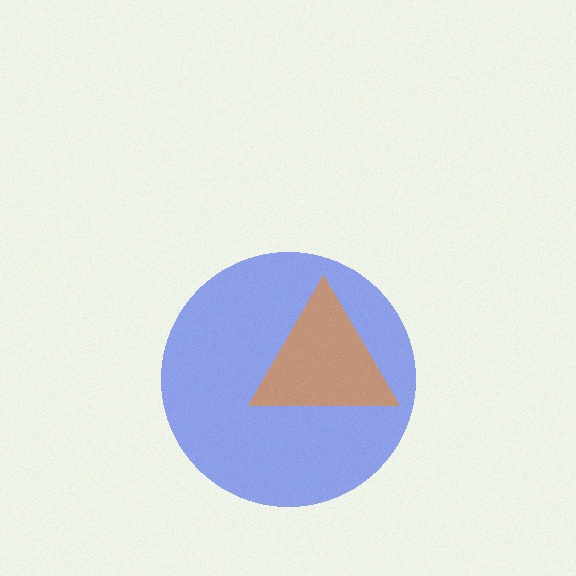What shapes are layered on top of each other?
The layered shapes are: a blue circle, an orange triangle.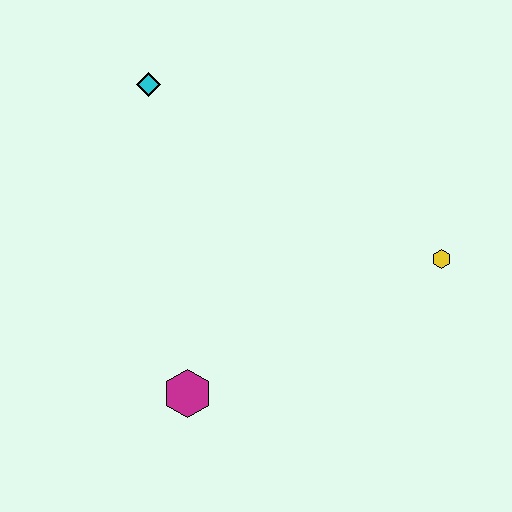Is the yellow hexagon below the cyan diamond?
Yes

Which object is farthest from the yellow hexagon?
The cyan diamond is farthest from the yellow hexagon.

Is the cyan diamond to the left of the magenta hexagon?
Yes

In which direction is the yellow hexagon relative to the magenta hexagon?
The yellow hexagon is to the right of the magenta hexagon.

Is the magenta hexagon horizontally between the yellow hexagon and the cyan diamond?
Yes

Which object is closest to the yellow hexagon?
The magenta hexagon is closest to the yellow hexagon.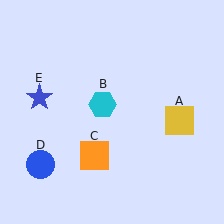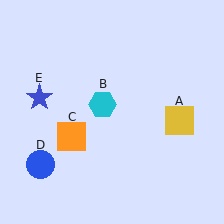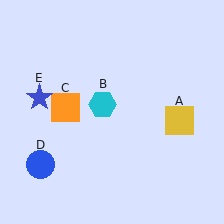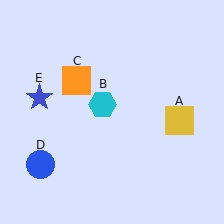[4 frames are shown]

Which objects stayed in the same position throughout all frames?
Yellow square (object A) and cyan hexagon (object B) and blue circle (object D) and blue star (object E) remained stationary.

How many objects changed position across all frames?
1 object changed position: orange square (object C).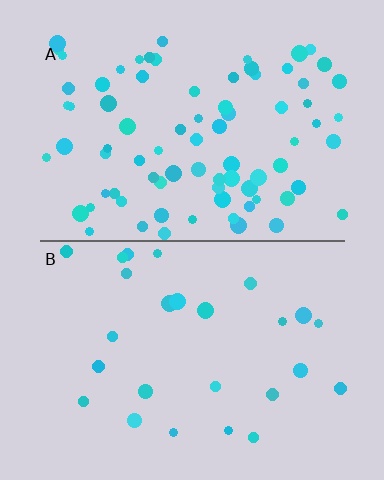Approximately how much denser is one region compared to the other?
Approximately 3.1× — region A over region B.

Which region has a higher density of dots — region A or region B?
A (the top).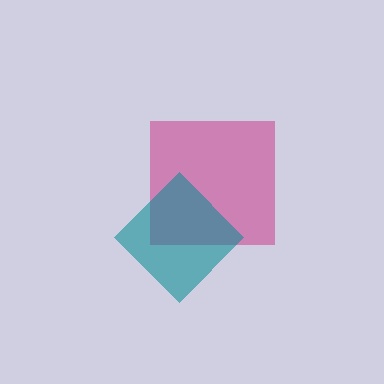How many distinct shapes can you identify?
There are 2 distinct shapes: a magenta square, a teal diamond.